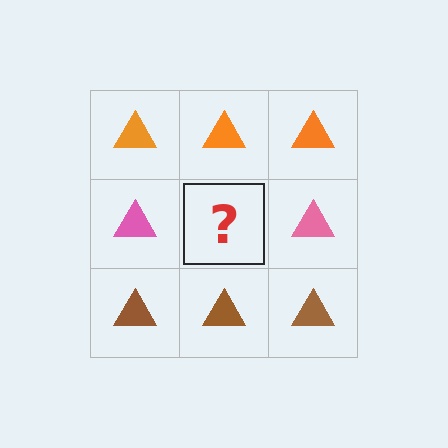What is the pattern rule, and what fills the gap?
The rule is that each row has a consistent color. The gap should be filled with a pink triangle.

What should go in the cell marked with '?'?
The missing cell should contain a pink triangle.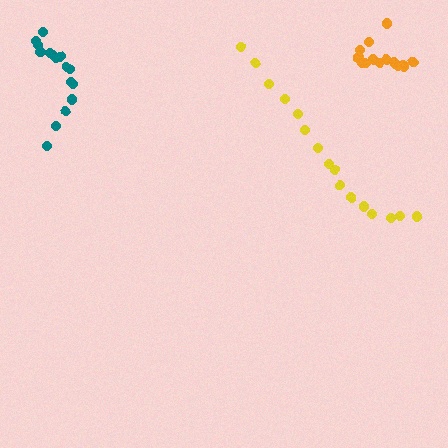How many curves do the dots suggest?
There are 3 distinct paths.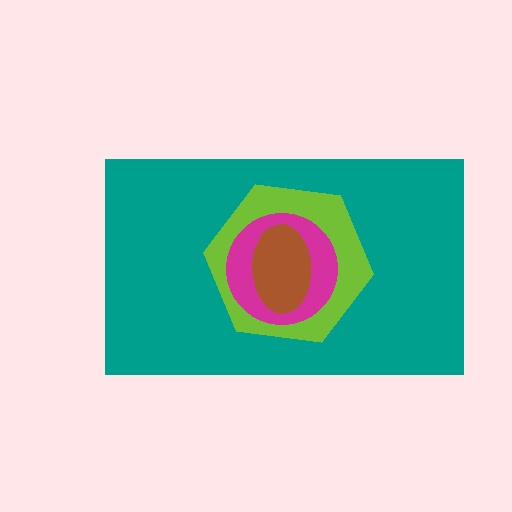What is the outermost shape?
The teal rectangle.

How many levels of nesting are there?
4.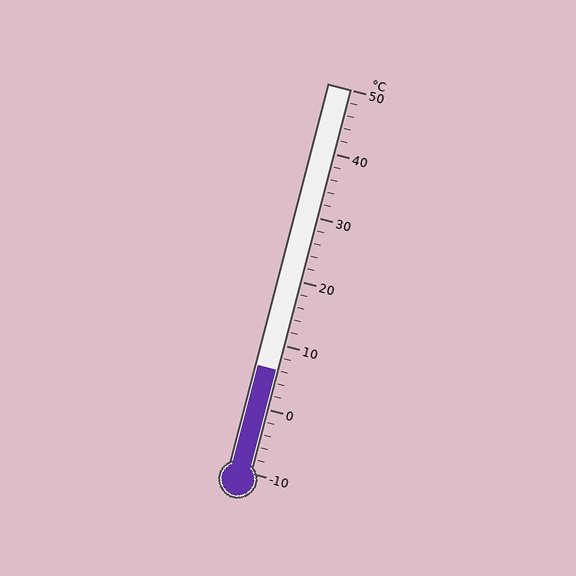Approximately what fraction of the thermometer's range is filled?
The thermometer is filled to approximately 25% of its range.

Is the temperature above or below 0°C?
The temperature is above 0°C.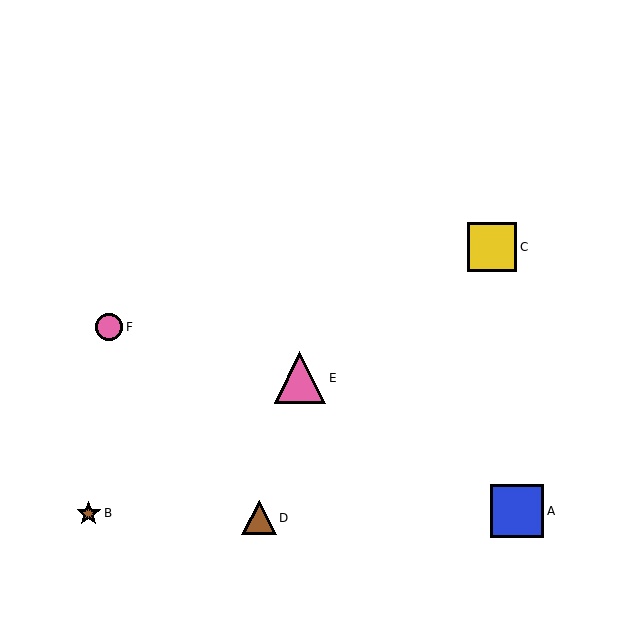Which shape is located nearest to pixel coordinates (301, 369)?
The pink triangle (labeled E) at (300, 378) is nearest to that location.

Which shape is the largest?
The blue square (labeled A) is the largest.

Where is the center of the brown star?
The center of the brown star is at (89, 513).